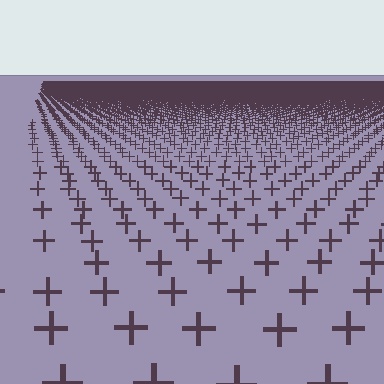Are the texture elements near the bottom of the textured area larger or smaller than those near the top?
Larger. Near the bottom, elements are closer to the viewer and appear at a bigger on-screen size.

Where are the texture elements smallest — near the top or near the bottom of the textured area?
Near the top.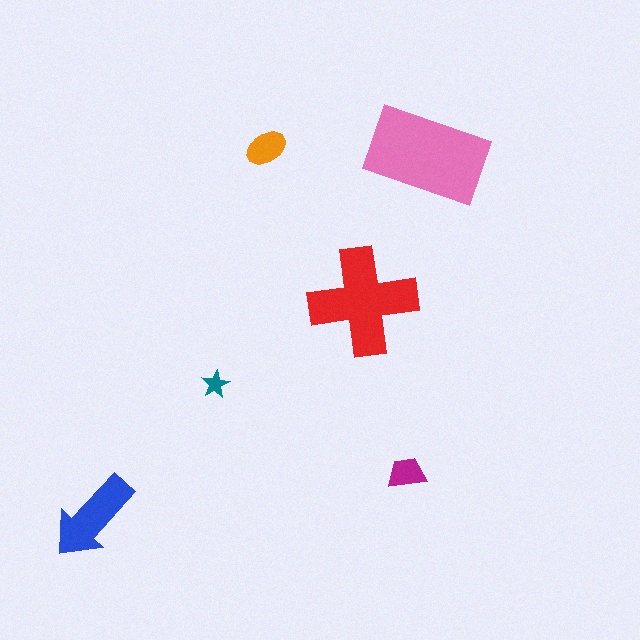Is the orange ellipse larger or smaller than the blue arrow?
Smaller.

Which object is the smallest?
The teal star.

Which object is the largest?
The pink rectangle.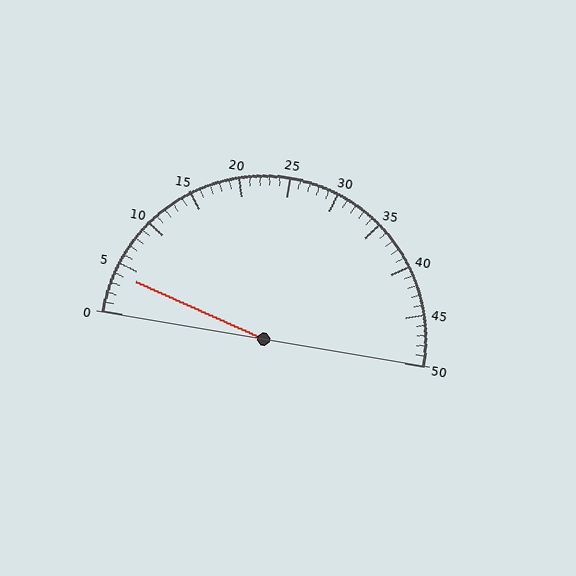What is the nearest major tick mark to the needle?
The nearest major tick mark is 5.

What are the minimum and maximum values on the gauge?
The gauge ranges from 0 to 50.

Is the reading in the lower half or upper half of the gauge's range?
The reading is in the lower half of the range (0 to 50).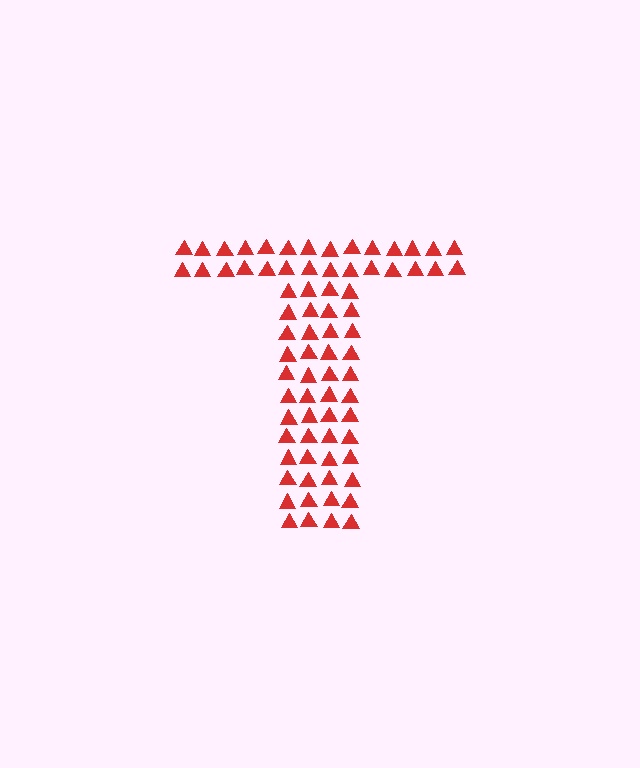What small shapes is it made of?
It is made of small triangles.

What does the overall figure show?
The overall figure shows the letter T.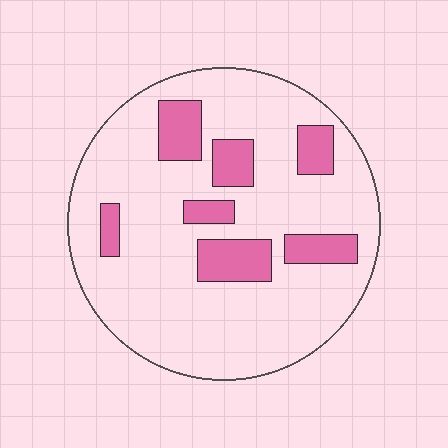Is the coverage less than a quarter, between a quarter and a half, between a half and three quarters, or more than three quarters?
Less than a quarter.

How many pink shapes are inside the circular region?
7.